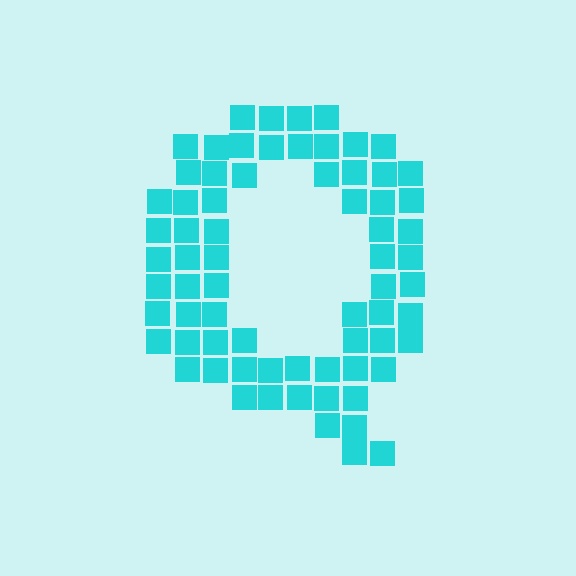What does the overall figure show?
The overall figure shows the letter Q.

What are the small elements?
The small elements are squares.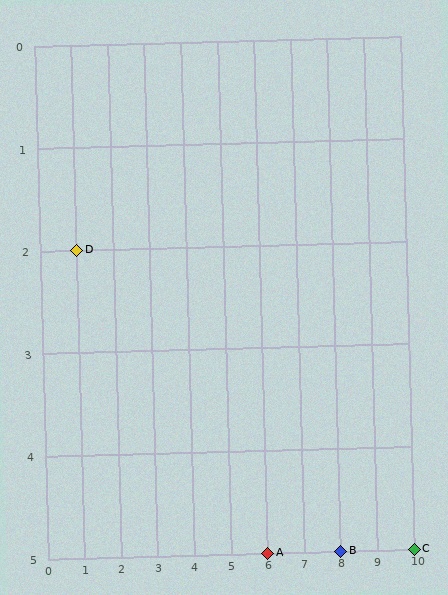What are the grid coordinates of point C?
Point C is at grid coordinates (10, 5).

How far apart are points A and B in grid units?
Points A and B are 2 columns apart.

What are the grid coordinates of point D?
Point D is at grid coordinates (1, 2).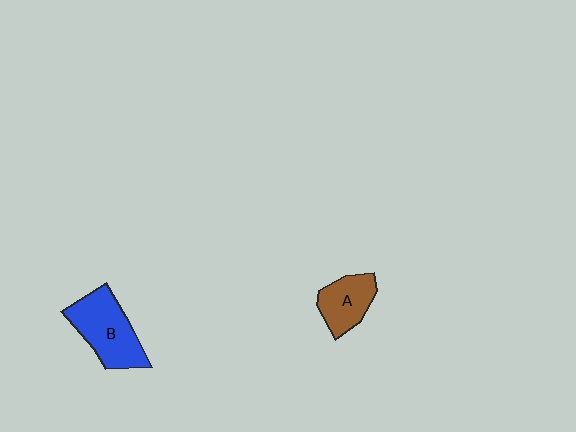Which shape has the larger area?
Shape B (blue).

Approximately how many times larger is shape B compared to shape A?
Approximately 1.5 times.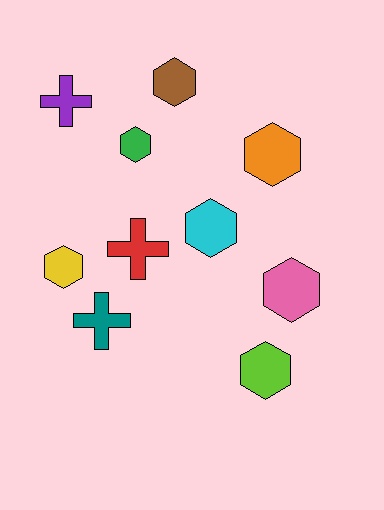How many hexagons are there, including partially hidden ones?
There are 7 hexagons.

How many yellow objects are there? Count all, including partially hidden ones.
There is 1 yellow object.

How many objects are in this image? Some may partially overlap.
There are 10 objects.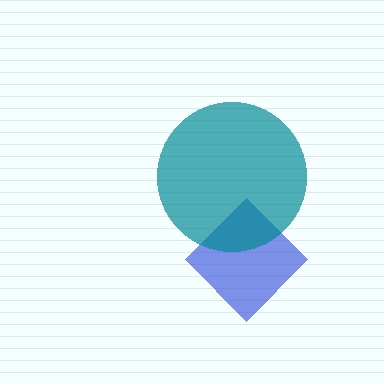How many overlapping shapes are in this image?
There are 2 overlapping shapes in the image.